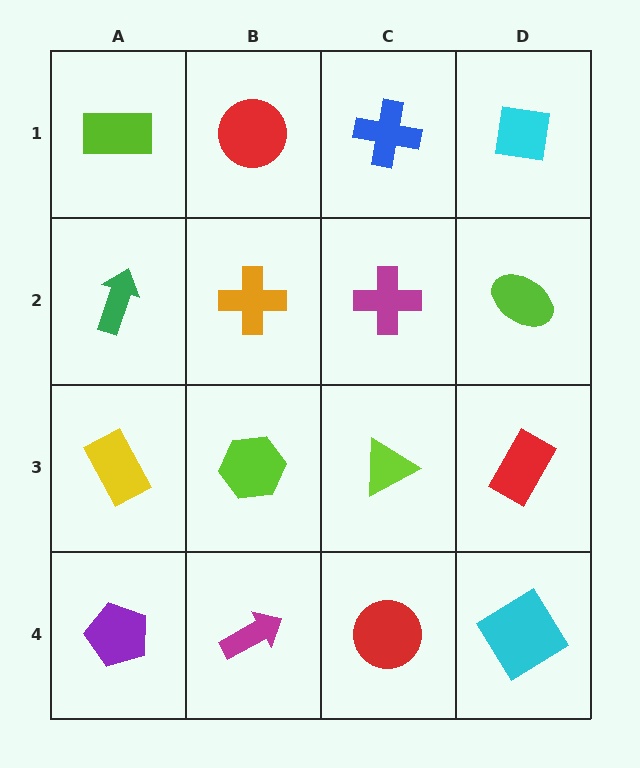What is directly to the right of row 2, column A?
An orange cross.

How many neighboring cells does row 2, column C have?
4.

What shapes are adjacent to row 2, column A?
A lime rectangle (row 1, column A), a yellow rectangle (row 3, column A), an orange cross (row 2, column B).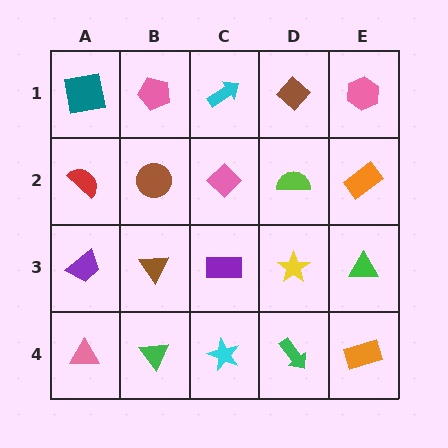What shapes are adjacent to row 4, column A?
A purple trapezoid (row 3, column A), a green triangle (row 4, column B).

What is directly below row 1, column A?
A red semicircle.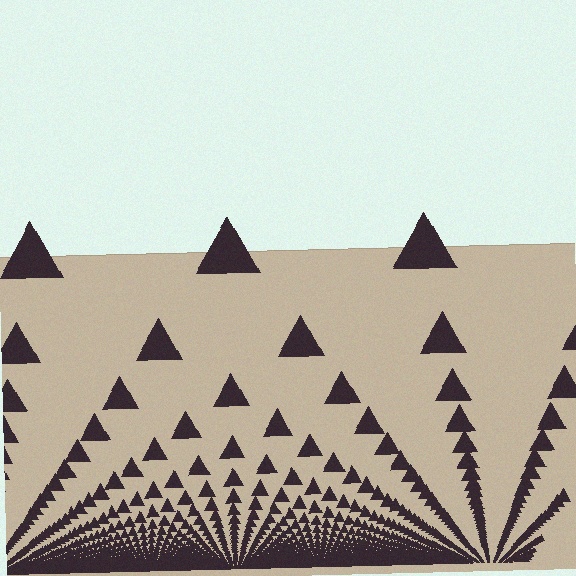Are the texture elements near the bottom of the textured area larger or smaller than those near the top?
Smaller. The gradient is inverted — elements near the bottom are smaller and denser.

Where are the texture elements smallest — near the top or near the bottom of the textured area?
Near the bottom.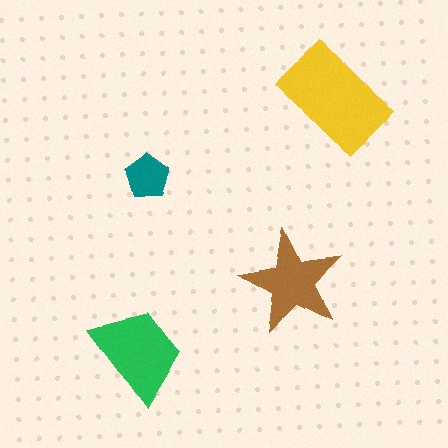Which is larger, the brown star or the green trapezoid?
The green trapezoid.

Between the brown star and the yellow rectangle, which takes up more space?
The yellow rectangle.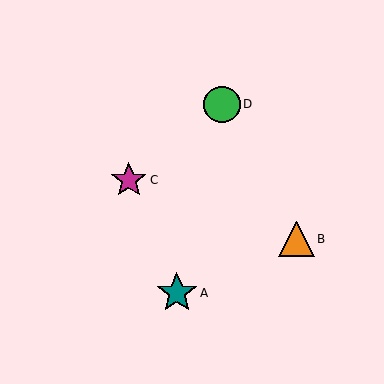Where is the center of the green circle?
The center of the green circle is at (222, 104).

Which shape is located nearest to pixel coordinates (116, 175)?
The magenta star (labeled C) at (129, 180) is nearest to that location.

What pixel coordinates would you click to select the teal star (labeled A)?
Click at (177, 293) to select the teal star A.